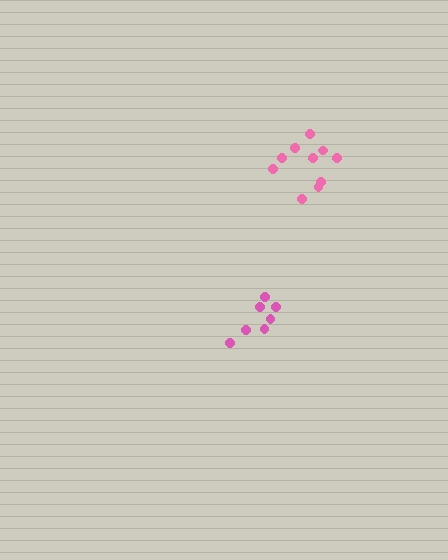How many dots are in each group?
Group 1: 10 dots, Group 2: 7 dots (17 total).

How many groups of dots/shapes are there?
There are 2 groups.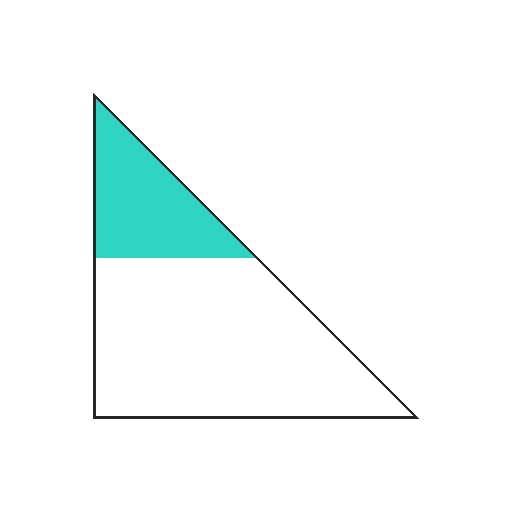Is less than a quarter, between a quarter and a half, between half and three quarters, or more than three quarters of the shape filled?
Between a quarter and a half.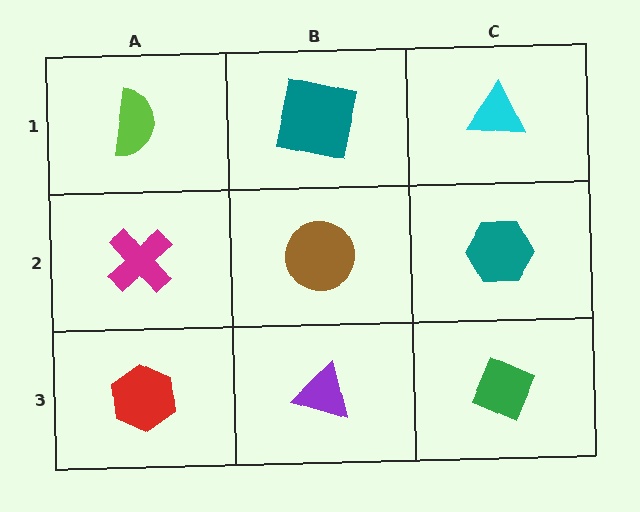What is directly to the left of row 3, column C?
A purple triangle.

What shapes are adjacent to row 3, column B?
A brown circle (row 2, column B), a red hexagon (row 3, column A), a green diamond (row 3, column C).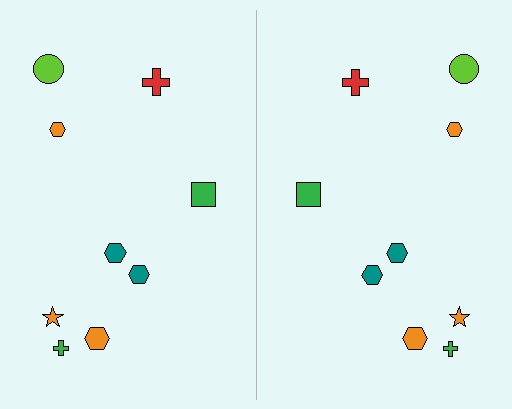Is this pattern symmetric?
Yes, this pattern has bilateral (reflection) symmetry.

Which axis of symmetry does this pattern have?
The pattern has a vertical axis of symmetry running through the center of the image.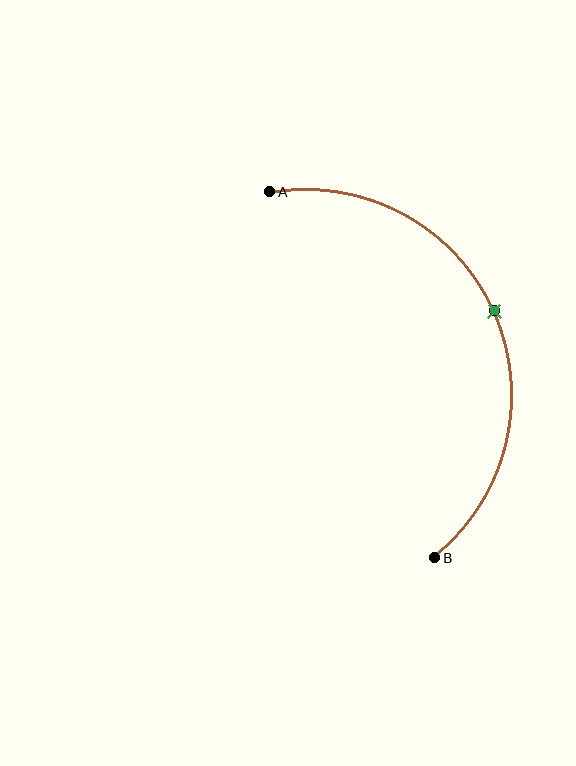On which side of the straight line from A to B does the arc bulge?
The arc bulges to the right of the straight line connecting A and B.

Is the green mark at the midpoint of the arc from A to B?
Yes. The green mark lies on the arc at equal arc-length from both A and B — it is the arc midpoint.